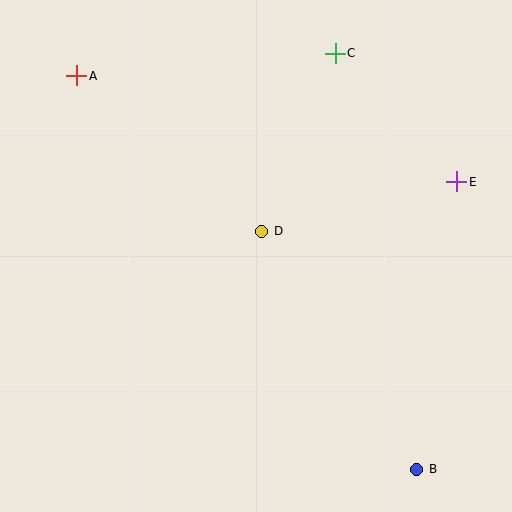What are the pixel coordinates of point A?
Point A is at (77, 76).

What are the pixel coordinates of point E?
Point E is at (457, 182).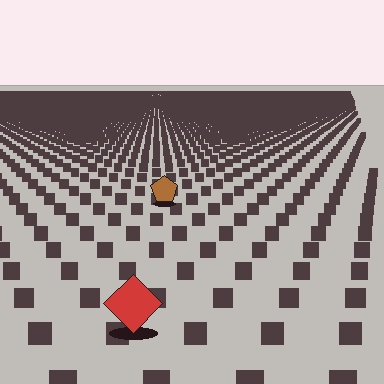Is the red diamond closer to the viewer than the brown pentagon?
Yes. The red diamond is closer — you can tell from the texture gradient: the ground texture is coarser near it.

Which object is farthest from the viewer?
The brown pentagon is farthest from the viewer. It appears smaller and the ground texture around it is denser.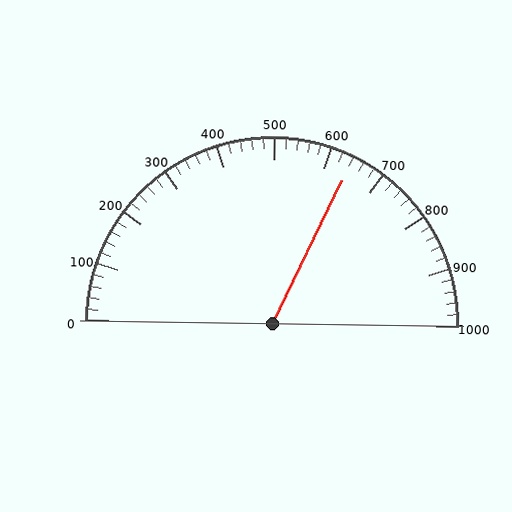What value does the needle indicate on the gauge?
The needle indicates approximately 640.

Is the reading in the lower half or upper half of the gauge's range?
The reading is in the upper half of the range (0 to 1000).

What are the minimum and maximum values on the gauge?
The gauge ranges from 0 to 1000.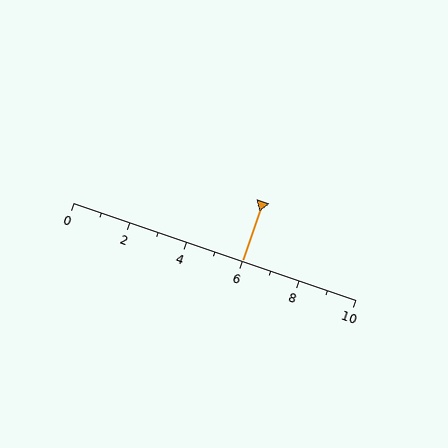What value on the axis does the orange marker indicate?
The marker indicates approximately 6.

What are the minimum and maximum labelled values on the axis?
The axis runs from 0 to 10.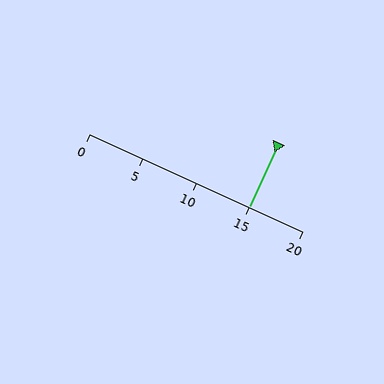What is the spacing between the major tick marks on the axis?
The major ticks are spaced 5 apart.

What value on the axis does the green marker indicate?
The marker indicates approximately 15.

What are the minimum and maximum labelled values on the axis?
The axis runs from 0 to 20.